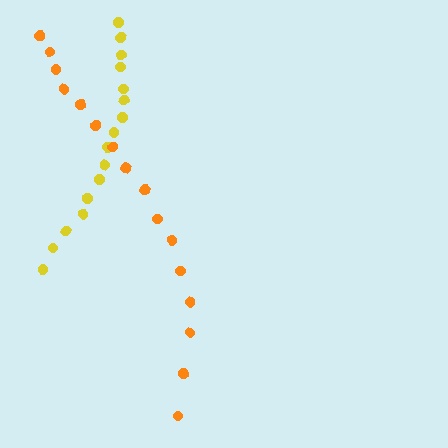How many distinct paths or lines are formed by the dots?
There are 2 distinct paths.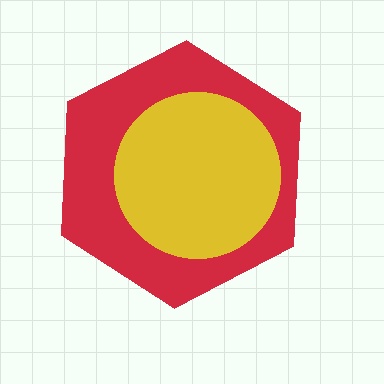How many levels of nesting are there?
2.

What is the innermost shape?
The yellow circle.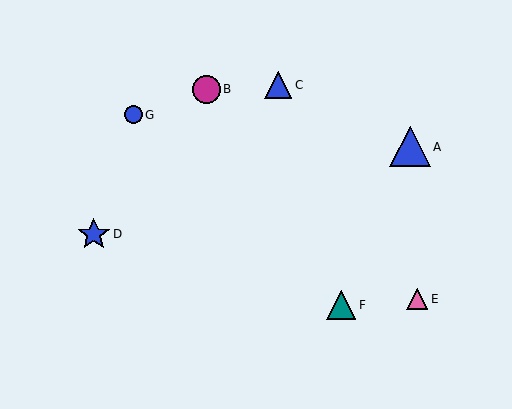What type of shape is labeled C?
Shape C is a blue triangle.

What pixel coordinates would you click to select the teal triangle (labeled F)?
Click at (341, 305) to select the teal triangle F.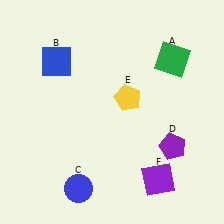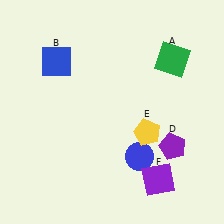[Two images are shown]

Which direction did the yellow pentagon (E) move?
The yellow pentagon (E) moved down.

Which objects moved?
The objects that moved are: the blue circle (C), the yellow pentagon (E).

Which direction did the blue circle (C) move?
The blue circle (C) moved right.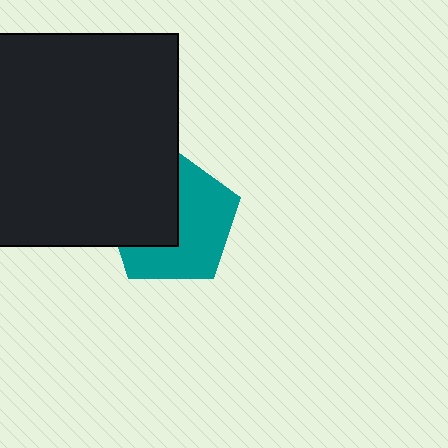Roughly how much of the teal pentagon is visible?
About half of it is visible (roughly 56%).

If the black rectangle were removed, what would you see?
You would see the complete teal pentagon.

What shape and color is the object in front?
The object in front is a black rectangle.